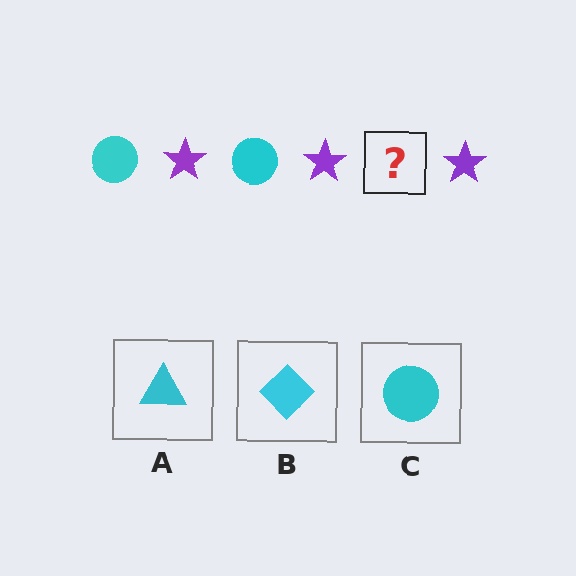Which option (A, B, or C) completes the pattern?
C.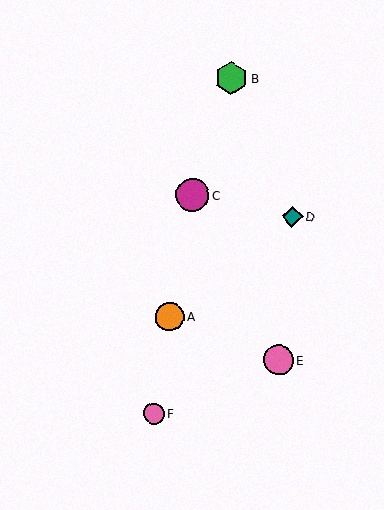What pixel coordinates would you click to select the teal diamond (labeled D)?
Click at (292, 217) to select the teal diamond D.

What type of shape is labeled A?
Shape A is an orange circle.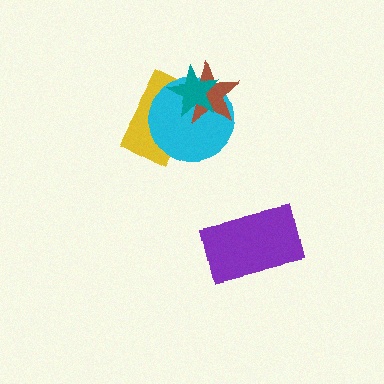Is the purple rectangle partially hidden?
No, no other shape covers it.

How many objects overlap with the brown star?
3 objects overlap with the brown star.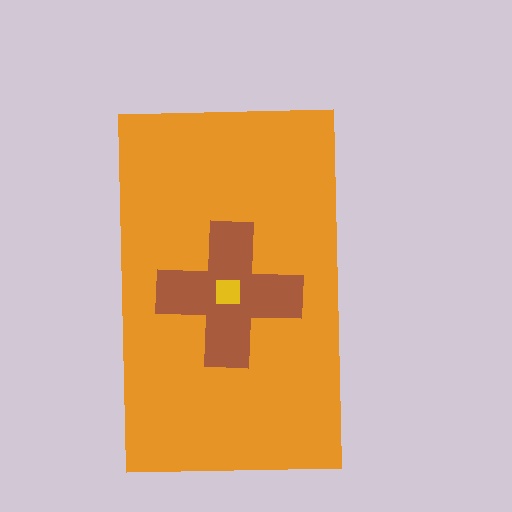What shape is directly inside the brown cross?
The yellow square.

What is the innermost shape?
The yellow square.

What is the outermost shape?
The orange rectangle.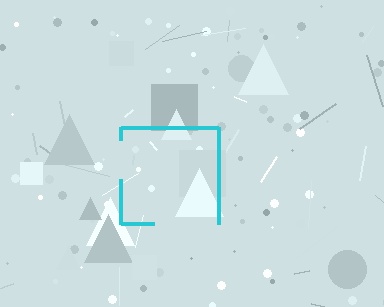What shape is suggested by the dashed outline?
The dashed outline suggests a square.